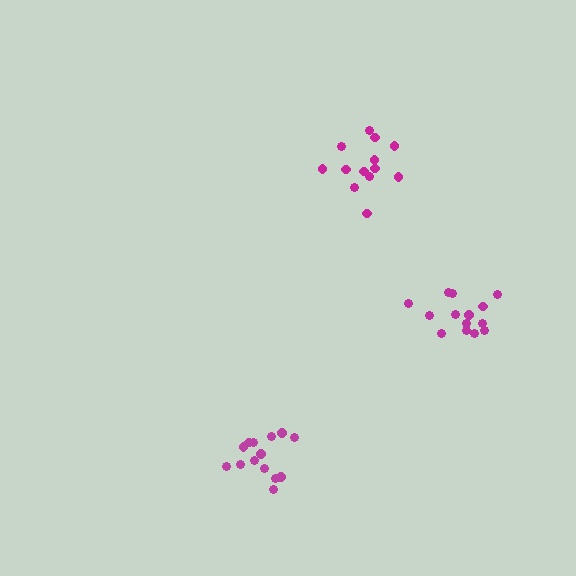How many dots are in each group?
Group 1: 13 dots, Group 2: 14 dots, Group 3: 14 dots (41 total).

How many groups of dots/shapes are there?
There are 3 groups.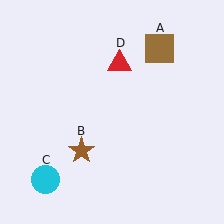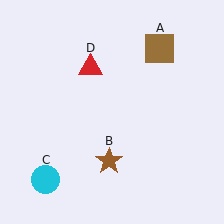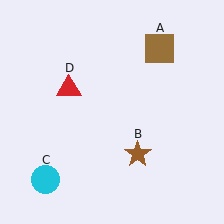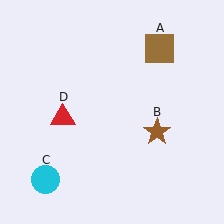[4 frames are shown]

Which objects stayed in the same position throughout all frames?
Brown square (object A) and cyan circle (object C) remained stationary.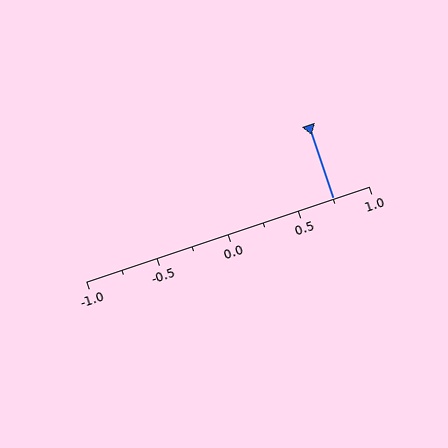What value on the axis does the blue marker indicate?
The marker indicates approximately 0.75.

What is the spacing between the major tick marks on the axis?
The major ticks are spaced 0.5 apart.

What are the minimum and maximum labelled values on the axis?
The axis runs from -1.0 to 1.0.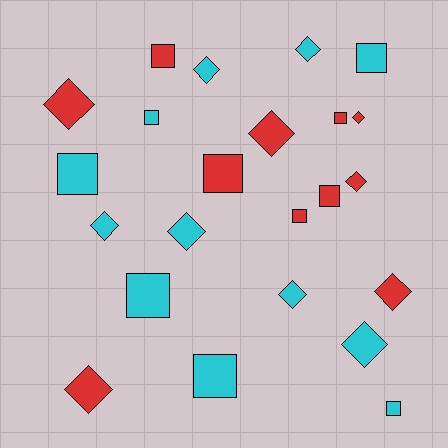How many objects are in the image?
There are 23 objects.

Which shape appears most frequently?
Diamond, with 12 objects.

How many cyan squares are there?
There are 6 cyan squares.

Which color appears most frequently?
Cyan, with 12 objects.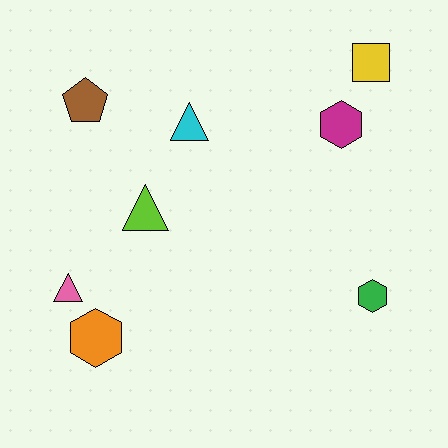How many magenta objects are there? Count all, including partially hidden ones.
There is 1 magenta object.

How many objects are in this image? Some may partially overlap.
There are 8 objects.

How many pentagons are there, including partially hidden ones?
There is 1 pentagon.